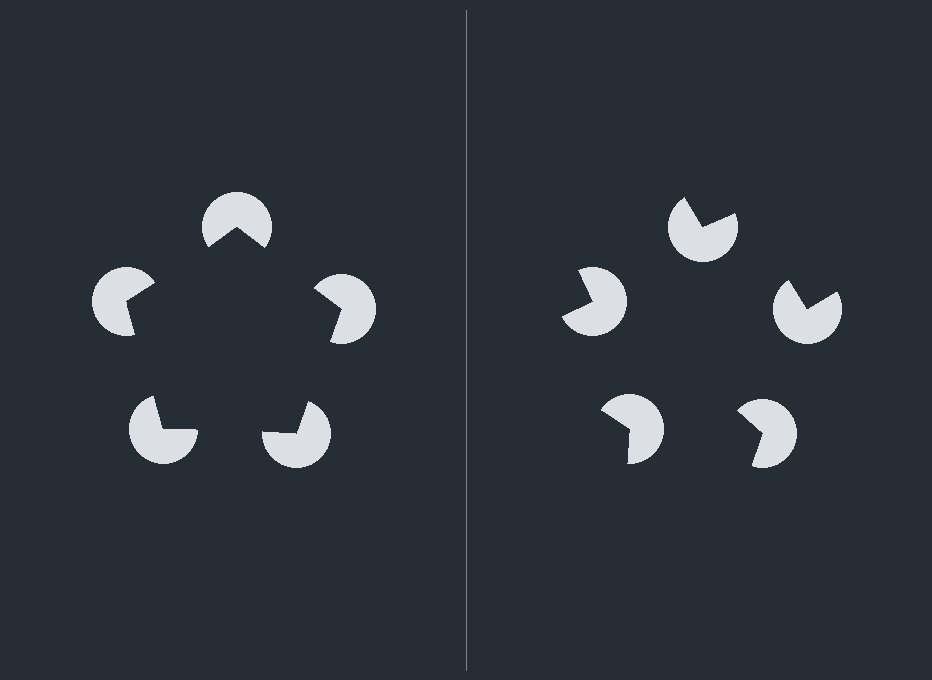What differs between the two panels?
The pac-man discs are positioned identically on both sides; only the wedge orientations differ. On the left they align to a pentagon; on the right they are misaligned.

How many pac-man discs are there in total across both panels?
10 — 5 on each side.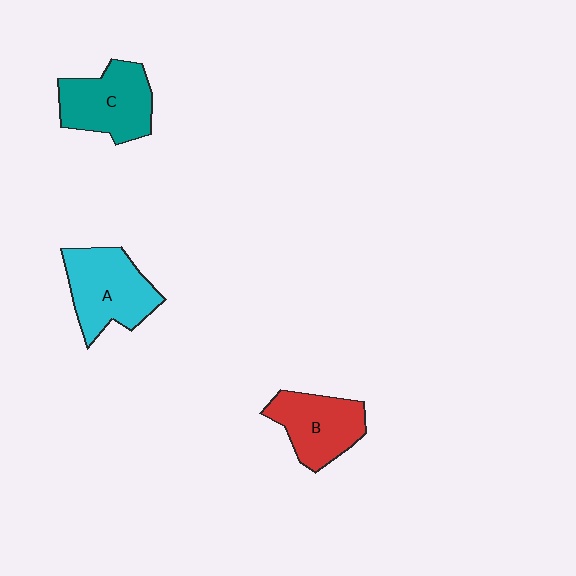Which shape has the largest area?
Shape A (cyan).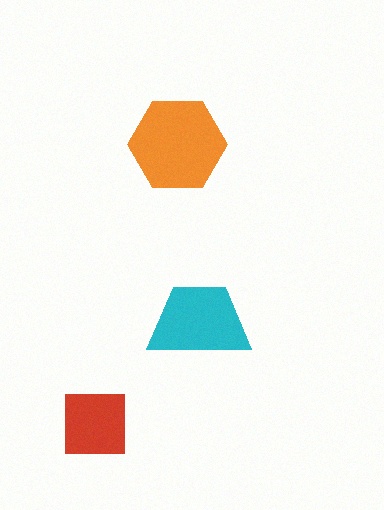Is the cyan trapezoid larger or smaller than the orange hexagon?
Smaller.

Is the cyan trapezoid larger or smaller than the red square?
Larger.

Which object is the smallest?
The red square.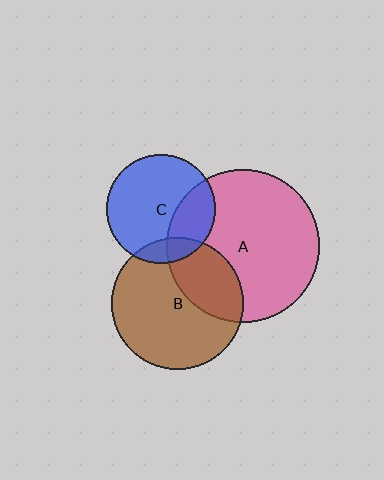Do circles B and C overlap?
Yes.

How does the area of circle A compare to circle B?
Approximately 1.3 times.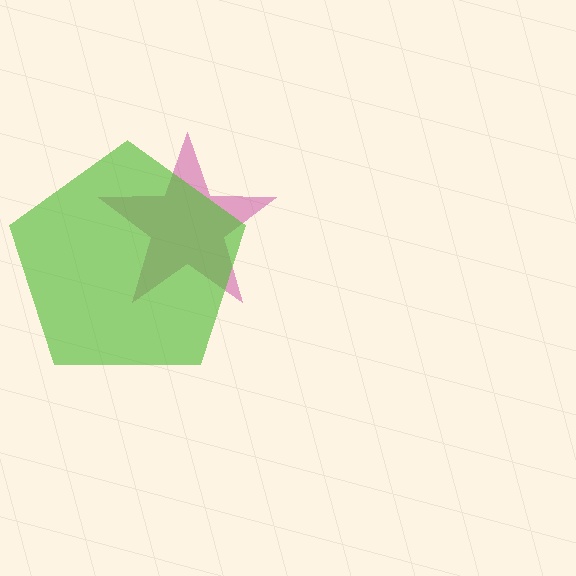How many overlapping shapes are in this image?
There are 2 overlapping shapes in the image.